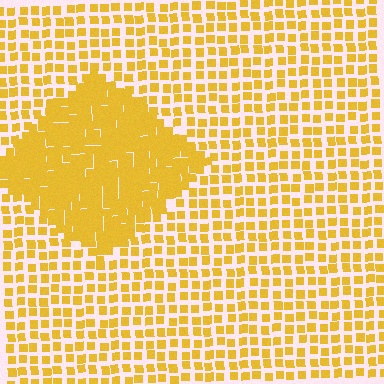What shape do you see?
I see a diamond.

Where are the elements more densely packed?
The elements are more densely packed inside the diamond boundary.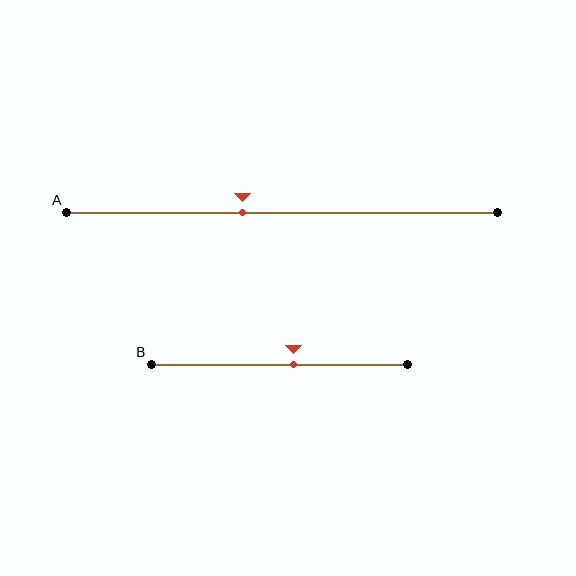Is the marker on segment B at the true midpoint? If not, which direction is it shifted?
No, the marker on segment B is shifted to the right by about 6% of the segment length.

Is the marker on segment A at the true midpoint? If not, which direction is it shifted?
No, the marker on segment A is shifted to the left by about 9% of the segment length.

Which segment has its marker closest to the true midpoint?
Segment B has its marker closest to the true midpoint.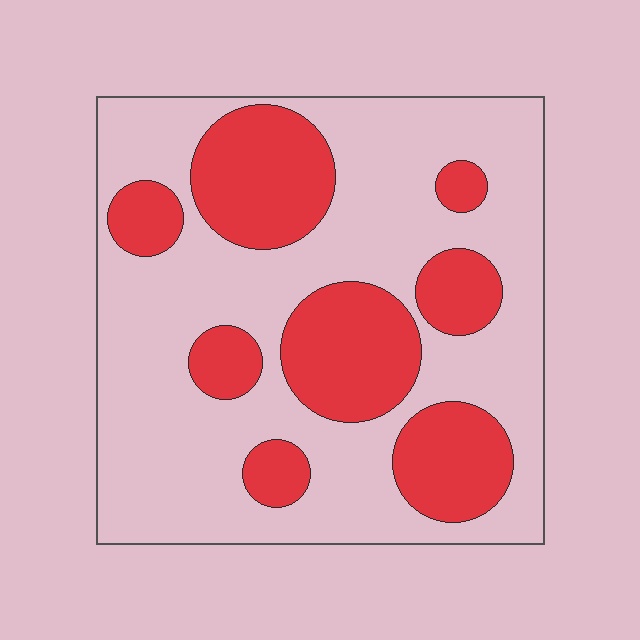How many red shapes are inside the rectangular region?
8.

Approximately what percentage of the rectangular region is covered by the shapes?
Approximately 30%.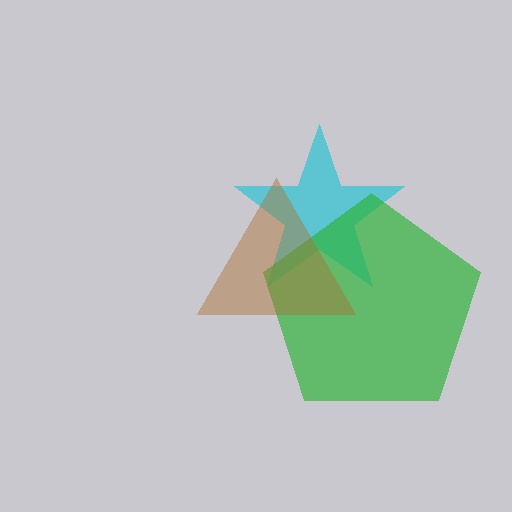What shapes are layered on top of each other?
The layered shapes are: a cyan star, a green pentagon, a brown triangle.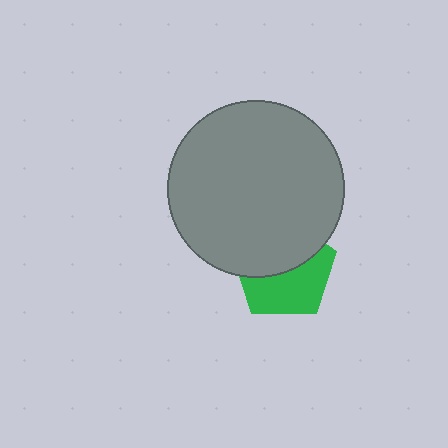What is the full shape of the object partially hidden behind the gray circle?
The partially hidden object is a green pentagon.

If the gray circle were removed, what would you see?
You would see the complete green pentagon.